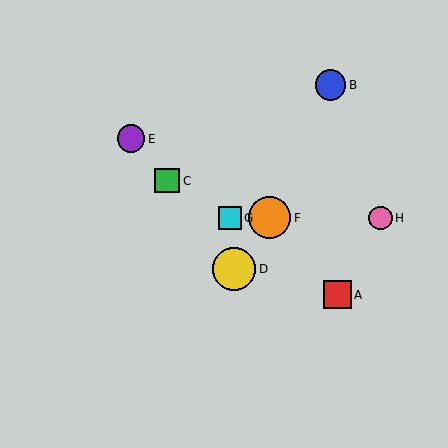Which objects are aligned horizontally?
Objects F, G, H are aligned horizontally.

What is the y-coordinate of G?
Object G is at y≈218.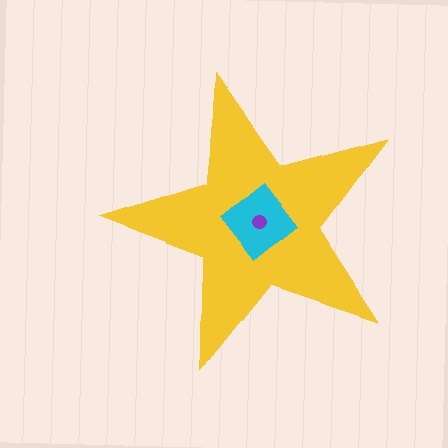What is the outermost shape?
The yellow star.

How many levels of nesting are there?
3.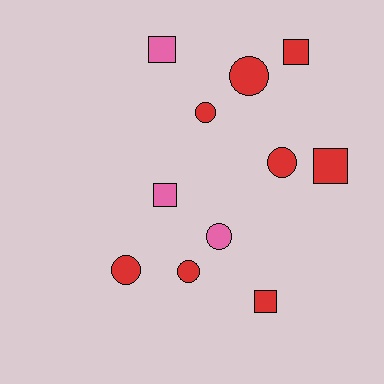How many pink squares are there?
There are 2 pink squares.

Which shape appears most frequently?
Circle, with 6 objects.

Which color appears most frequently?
Red, with 8 objects.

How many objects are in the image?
There are 11 objects.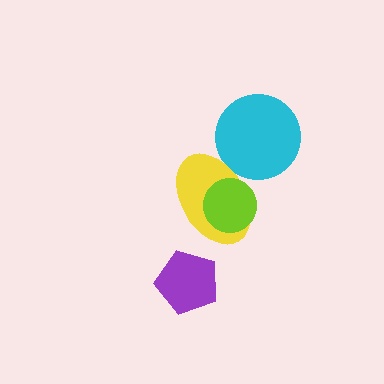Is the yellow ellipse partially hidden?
Yes, it is partially covered by another shape.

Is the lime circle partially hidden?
No, no other shape covers it.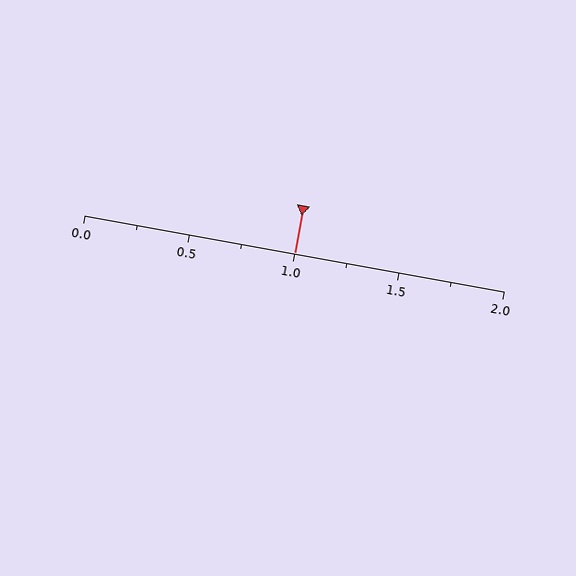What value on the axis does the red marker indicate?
The marker indicates approximately 1.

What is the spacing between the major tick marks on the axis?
The major ticks are spaced 0.5 apart.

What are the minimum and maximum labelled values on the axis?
The axis runs from 0.0 to 2.0.